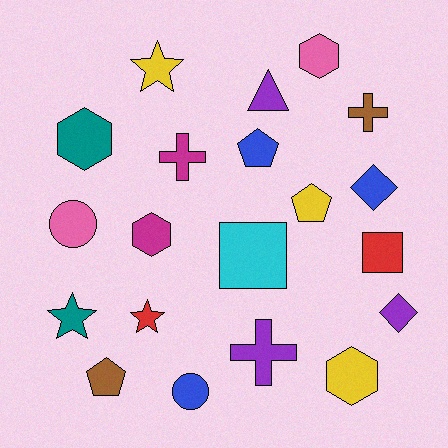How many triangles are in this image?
There is 1 triangle.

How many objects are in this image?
There are 20 objects.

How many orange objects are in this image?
There are no orange objects.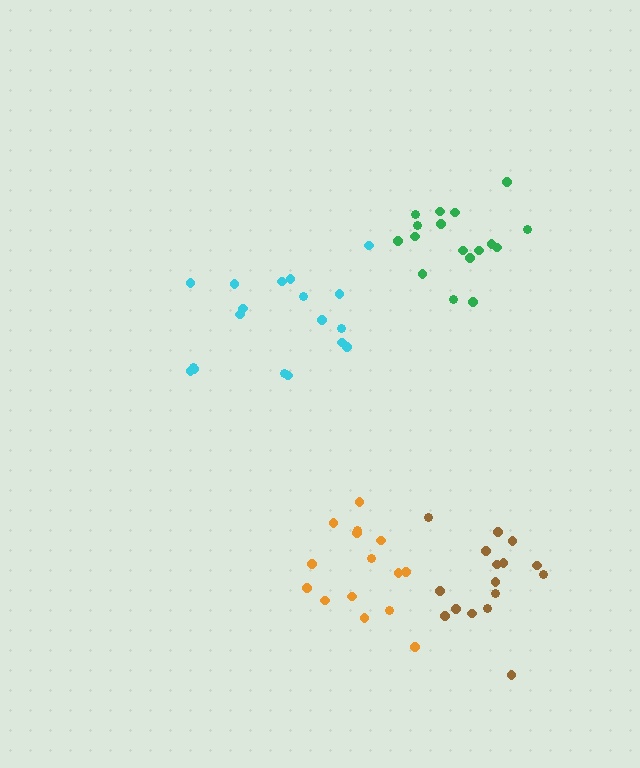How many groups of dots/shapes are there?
There are 4 groups.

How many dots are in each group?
Group 1: 16 dots, Group 2: 17 dots, Group 3: 18 dots, Group 4: 15 dots (66 total).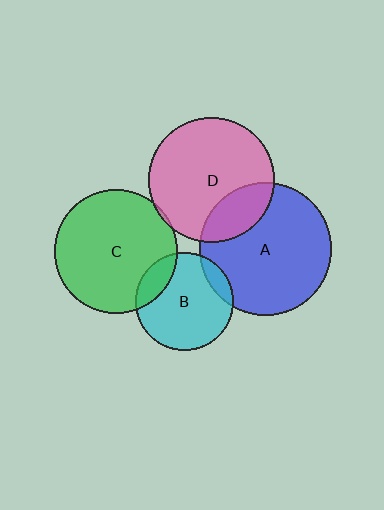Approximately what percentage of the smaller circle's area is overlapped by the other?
Approximately 10%.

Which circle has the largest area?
Circle A (blue).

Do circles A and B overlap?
Yes.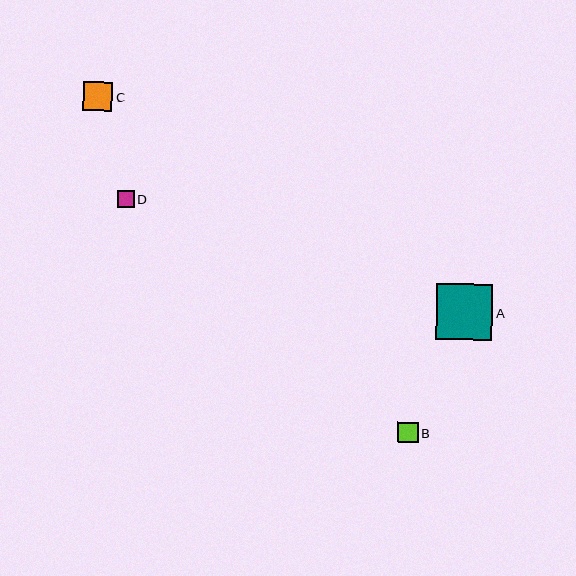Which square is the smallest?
Square D is the smallest with a size of approximately 17 pixels.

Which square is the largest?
Square A is the largest with a size of approximately 56 pixels.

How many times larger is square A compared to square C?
Square A is approximately 1.9 times the size of square C.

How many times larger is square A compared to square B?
Square A is approximately 2.8 times the size of square B.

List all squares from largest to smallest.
From largest to smallest: A, C, B, D.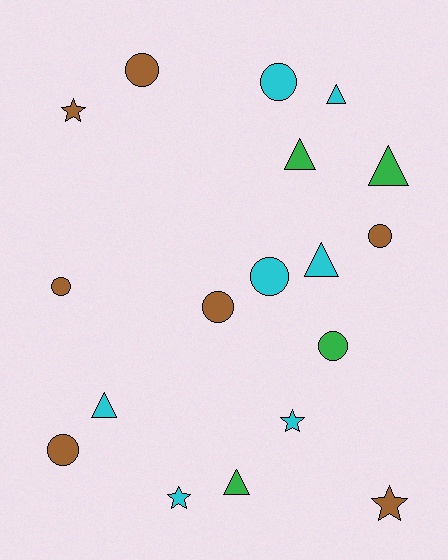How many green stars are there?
There are no green stars.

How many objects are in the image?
There are 18 objects.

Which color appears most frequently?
Brown, with 7 objects.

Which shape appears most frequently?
Circle, with 8 objects.